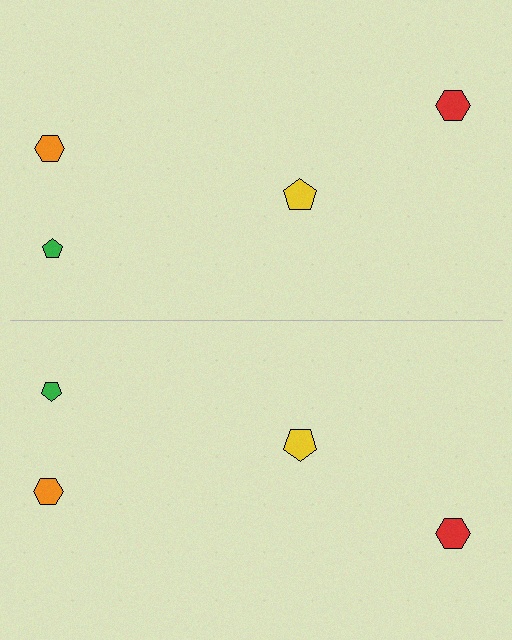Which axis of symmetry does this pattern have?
The pattern has a horizontal axis of symmetry running through the center of the image.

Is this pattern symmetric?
Yes, this pattern has bilateral (reflection) symmetry.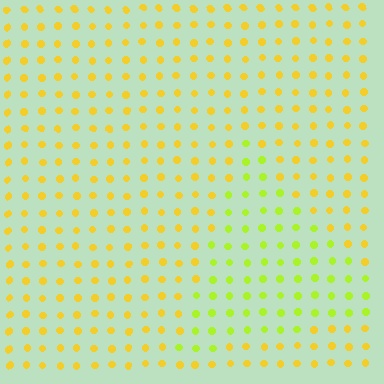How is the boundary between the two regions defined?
The boundary is defined purely by a slight shift in hue (about 33 degrees). Spacing, size, and orientation are identical on both sides.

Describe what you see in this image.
The image is filled with small yellow elements in a uniform arrangement. A triangle-shaped region is visible where the elements are tinted to a slightly different hue, forming a subtle color boundary.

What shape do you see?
I see a triangle.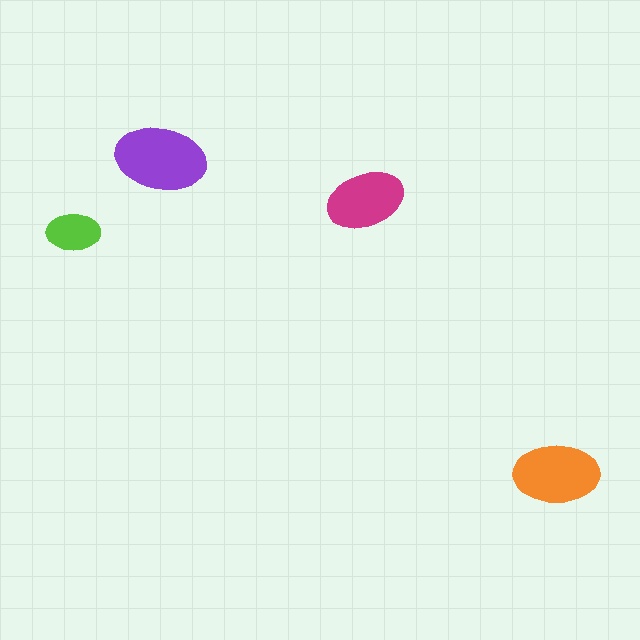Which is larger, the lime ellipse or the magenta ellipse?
The magenta one.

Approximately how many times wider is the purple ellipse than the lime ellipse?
About 1.5 times wider.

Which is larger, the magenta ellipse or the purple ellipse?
The purple one.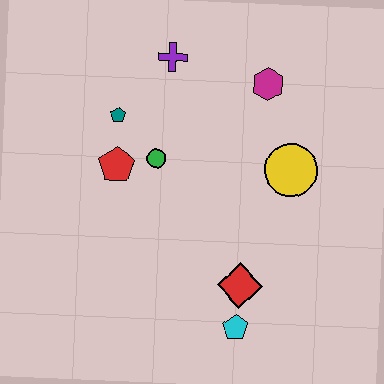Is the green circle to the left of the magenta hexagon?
Yes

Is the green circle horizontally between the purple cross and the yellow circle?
No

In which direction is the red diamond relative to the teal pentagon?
The red diamond is below the teal pentagon.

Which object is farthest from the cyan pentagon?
The purple cross is farthest from the cyan pentagon.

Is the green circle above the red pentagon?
Yes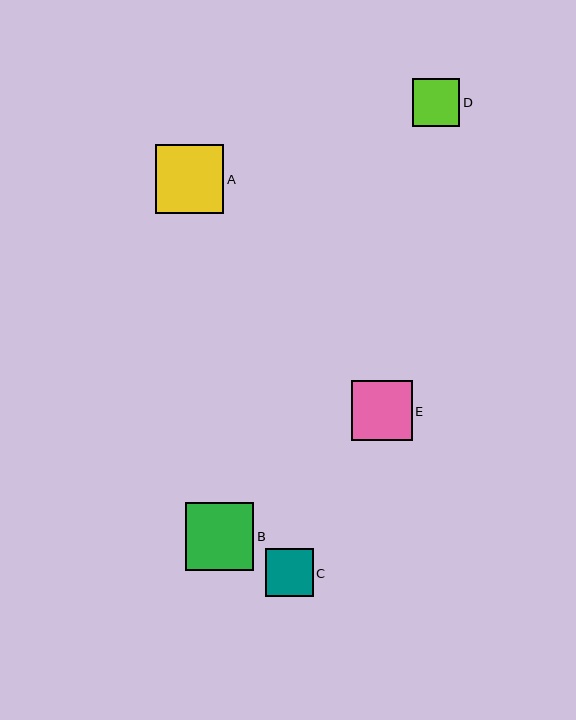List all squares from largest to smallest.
From largest to smallest: A, B, E, D, C.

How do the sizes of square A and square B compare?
Square A and square B are approximately the same size.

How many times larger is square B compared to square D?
Square B is approximately 1.4 times the size of square D.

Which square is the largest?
Square A is the largest with a size of approximately 69 pixels.